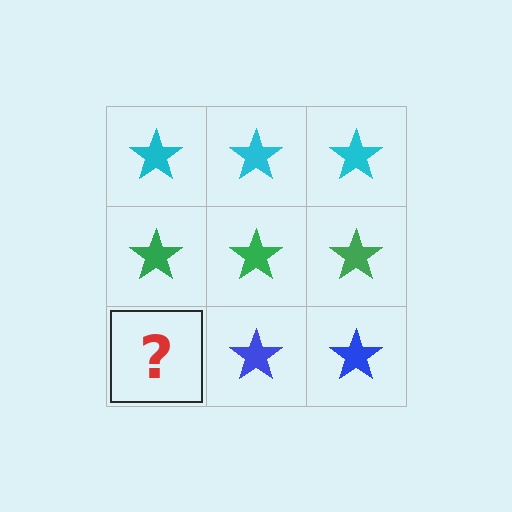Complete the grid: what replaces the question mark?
The question mark should be replaced with a blue star.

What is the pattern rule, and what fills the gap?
The rule is that each row has a consistent color. The gap should be filled with a blue star.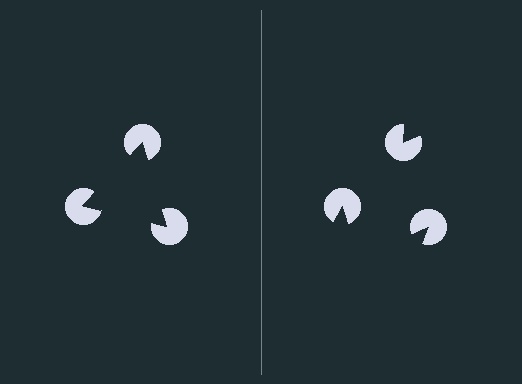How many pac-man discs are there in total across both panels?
6 — 3 on each side.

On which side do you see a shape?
An illusory triangle appears on the left side. On the right side the wedge cuts are rotated, so no coherent shape forms.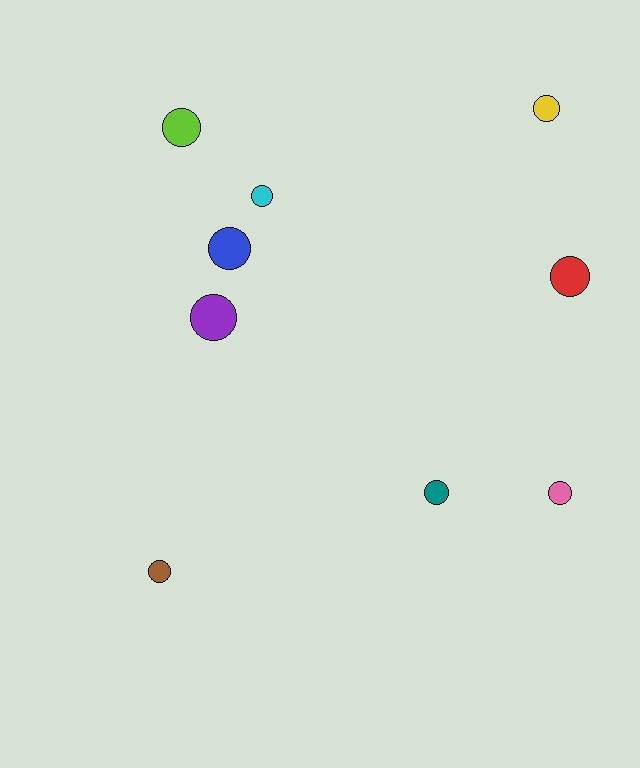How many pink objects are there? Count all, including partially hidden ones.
There is 1 pink object.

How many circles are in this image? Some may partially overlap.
There are 9 circles.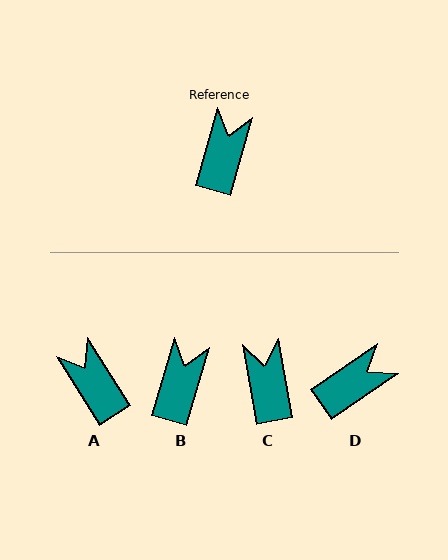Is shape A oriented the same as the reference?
No, it is off by about 48 degrees.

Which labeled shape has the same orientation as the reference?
B.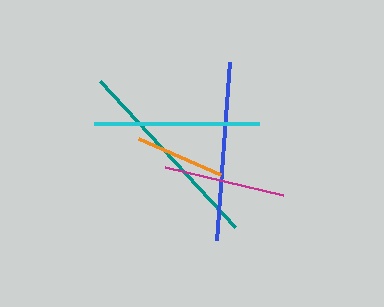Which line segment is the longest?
The teal line is the longest at approximately 199 pixels.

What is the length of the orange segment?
The orange segment is approximately 90 pixels long.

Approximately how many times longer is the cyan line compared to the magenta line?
The cyan line is approximately 1.4 times the length of the magenta line.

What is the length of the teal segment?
The teal segment is approximately 199 pixels long.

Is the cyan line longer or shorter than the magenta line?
The cyan line is longer than the magenta line.